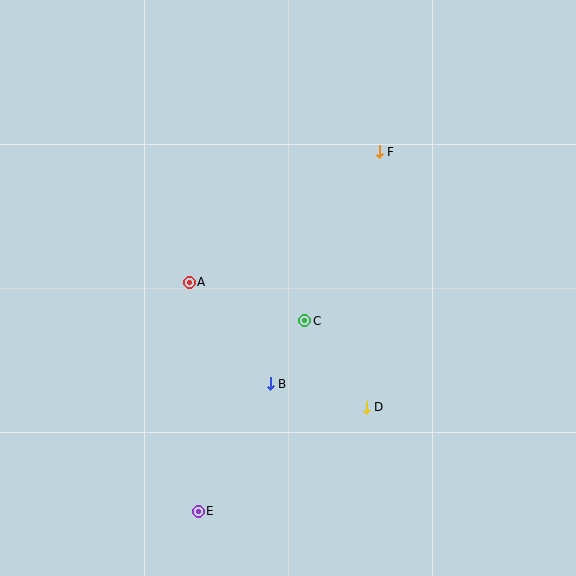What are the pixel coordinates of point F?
Point F is at (379, 152).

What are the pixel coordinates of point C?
Point C is at (305, 321).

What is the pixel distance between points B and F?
The distance between B and F is 256 pixels.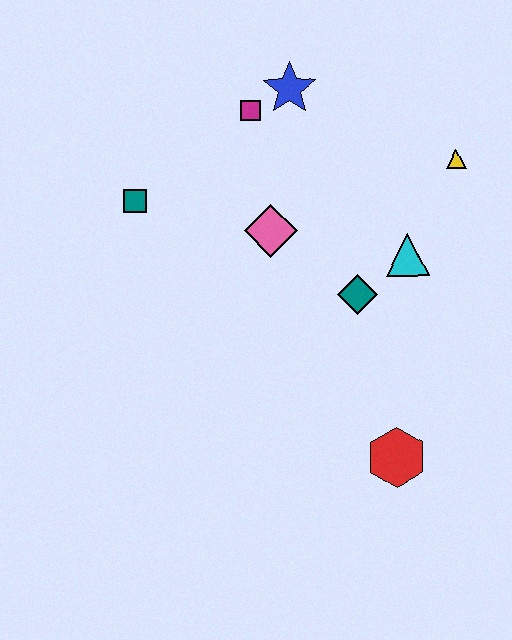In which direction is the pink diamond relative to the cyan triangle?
The pink diamond is to the left of the cyan triangle.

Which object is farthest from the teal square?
The red hexagon is farthest from the teal square.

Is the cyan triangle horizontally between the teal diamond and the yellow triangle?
Yes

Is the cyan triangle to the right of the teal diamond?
Yes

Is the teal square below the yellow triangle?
Yes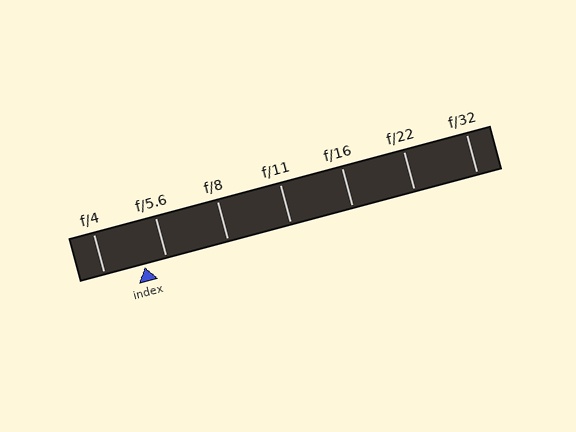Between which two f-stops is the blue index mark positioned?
The index mark is between f/4 and f/5.6.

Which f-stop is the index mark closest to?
The index mark is closest to f/5.6.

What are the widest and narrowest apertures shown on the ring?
The widest aperture shown is f/4 and the narrowest is f/32.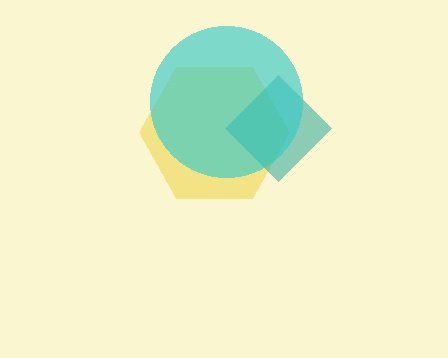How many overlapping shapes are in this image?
There are 3 overlapping shapes in the image.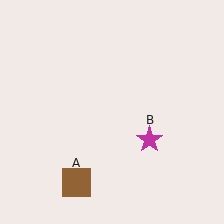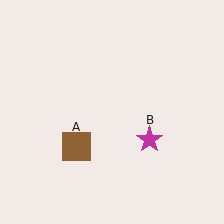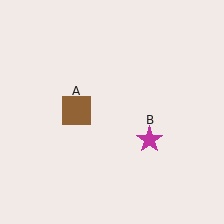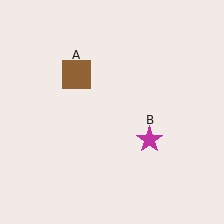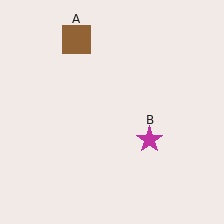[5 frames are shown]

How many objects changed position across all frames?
1 object changed position: brown square (object A).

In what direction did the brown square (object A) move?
The brown square (object A) moved up.